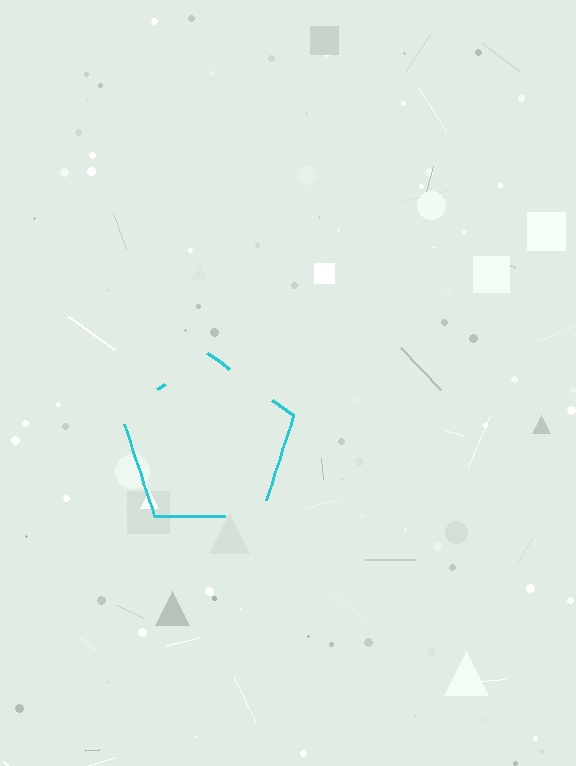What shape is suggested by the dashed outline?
The dashed outline suggests a pentagon.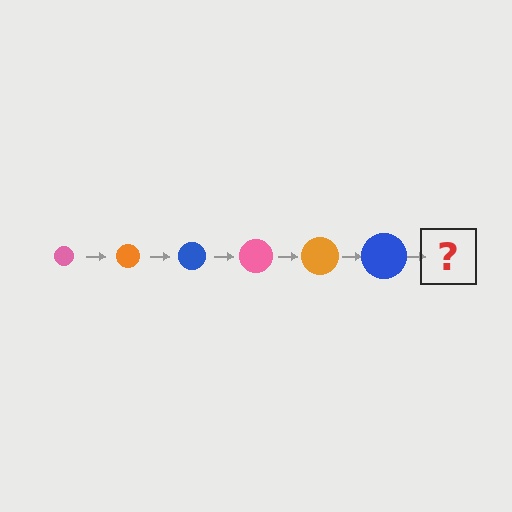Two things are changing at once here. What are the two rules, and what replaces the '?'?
The two rules are that the circle grows larger each step and the color cycles through pink, orange, and blue. The '?' should be a pink circle, larger than the previous one.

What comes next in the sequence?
The next element should be a pink circle, larger than the previous one.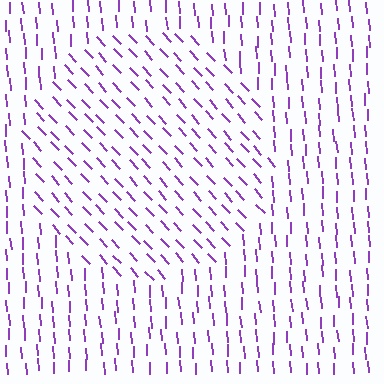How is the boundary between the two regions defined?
The boundary is defined purely by a change in line orientation (approximately 38 degrees difference). All lines are the same color and thickness.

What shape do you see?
I see a circle.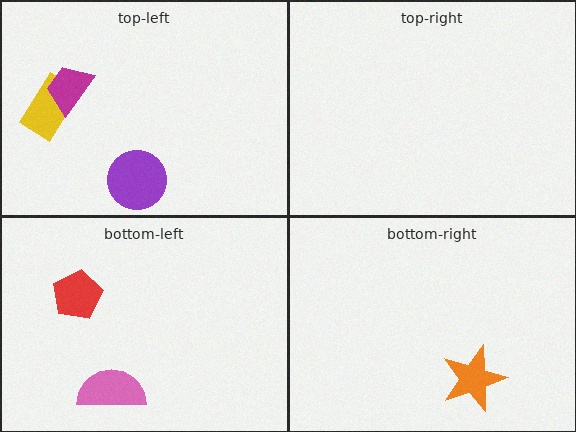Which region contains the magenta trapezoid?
The top-left region.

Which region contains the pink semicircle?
The bottom-left region.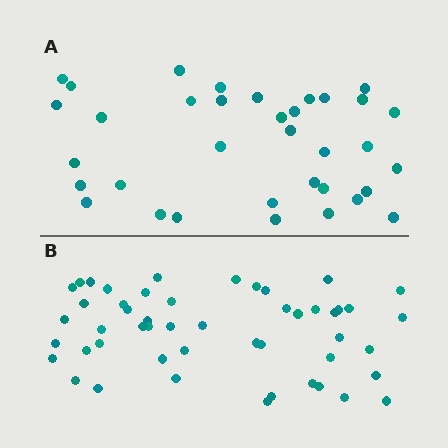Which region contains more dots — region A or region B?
Region B (the bottom region) has more dots.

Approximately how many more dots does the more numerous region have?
Region B has approximately 15 more dots than region A.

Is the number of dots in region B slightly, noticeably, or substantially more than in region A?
Region B has noticeably more, but not dramatically so. The ratio is roughly 1.4 to 1.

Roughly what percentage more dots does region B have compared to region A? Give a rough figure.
About 45% more.